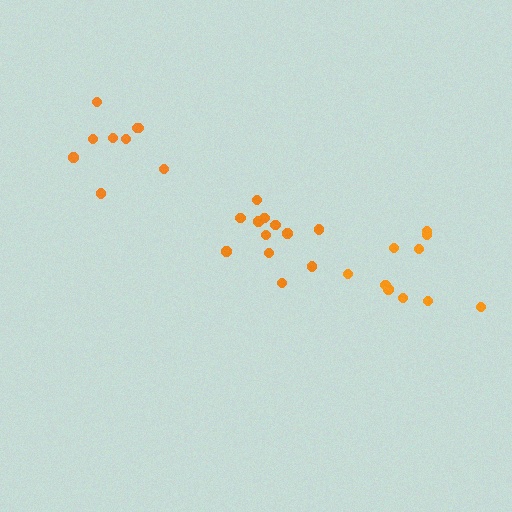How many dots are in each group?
Group 1: 12 dots, Group 2: 9 dots, Group 3: 10 dots (31 total).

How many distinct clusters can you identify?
There are 3 distinct clusters.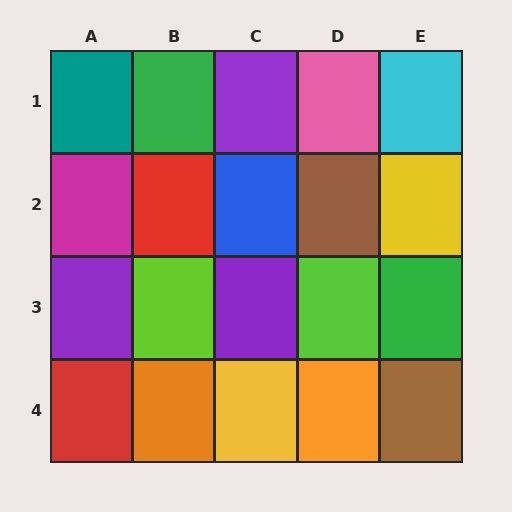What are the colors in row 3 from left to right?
Purple, lime, purple, lime, green.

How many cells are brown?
2 cells are brown.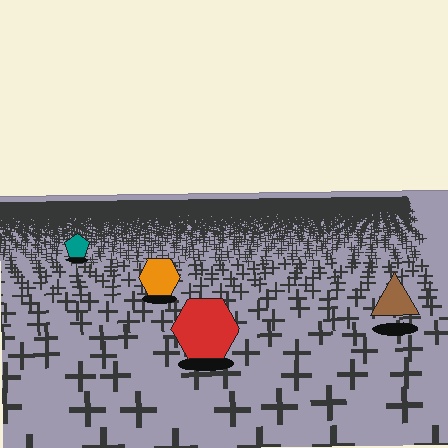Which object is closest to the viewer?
The red hexagon is closest. The texture marks near it are larger and more spread out.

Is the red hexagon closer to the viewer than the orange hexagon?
Yes. The red hexagon is closer — you can tell from the texture gradient: the ground texture is coarser near it.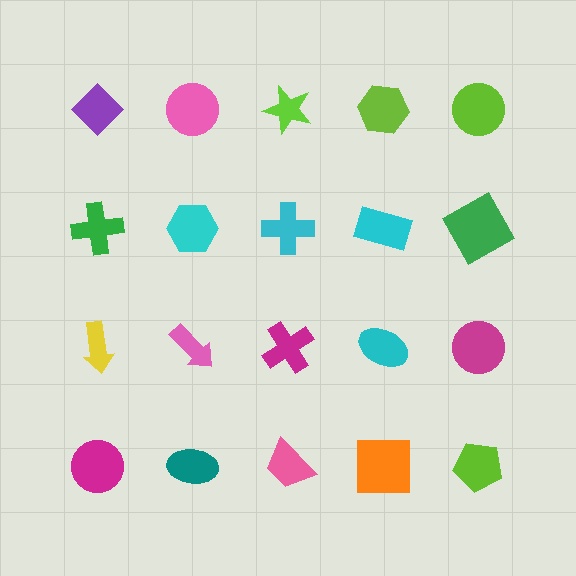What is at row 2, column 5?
A green square.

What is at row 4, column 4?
An orange square.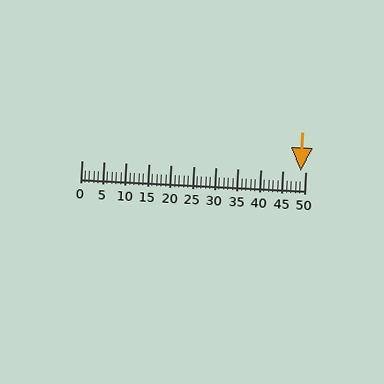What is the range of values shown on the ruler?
The ruler shows values from 0 to 50.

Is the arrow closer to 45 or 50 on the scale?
The arrow is closer to 50.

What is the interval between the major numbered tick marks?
The major tick marks are spaced 5 units apart.